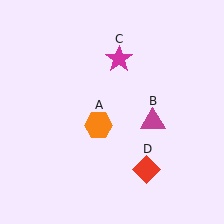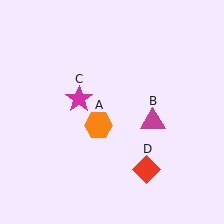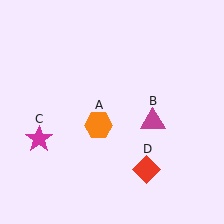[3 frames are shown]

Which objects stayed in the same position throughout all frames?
Orange hexagon (object A) and magenta triangle (object B) and red diamond (object D) remained stationary.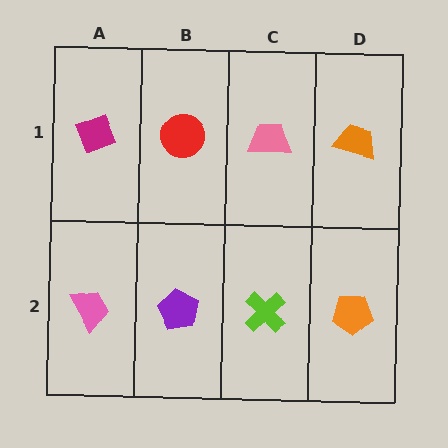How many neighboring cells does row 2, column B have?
3.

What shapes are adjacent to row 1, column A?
A pink trapezoid (row 2, column A), a red circle (row 1, column B).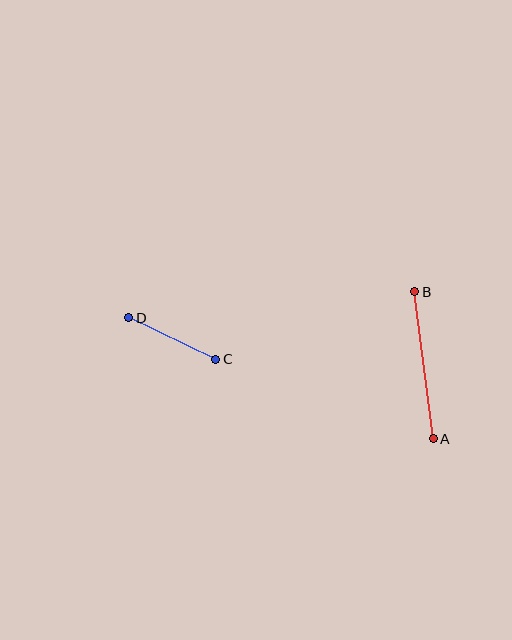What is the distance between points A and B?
The distance is approximately 148 pixels.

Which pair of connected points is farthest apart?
Points A and B are farthest apart.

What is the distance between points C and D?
The distance is approximately 96 pixels.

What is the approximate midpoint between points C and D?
The midpoint is at approximately (172, 338) pixels.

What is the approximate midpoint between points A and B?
The midpoint is at approximately (424, 365) pixels.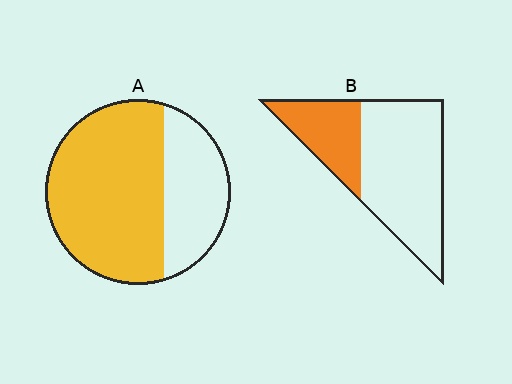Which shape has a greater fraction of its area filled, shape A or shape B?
Shape A.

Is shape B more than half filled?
No.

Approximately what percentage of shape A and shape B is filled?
A is approximately 70% and B is approximately 30%.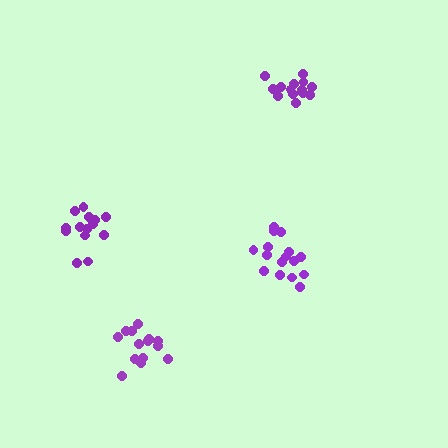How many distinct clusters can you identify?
There are 4 distinct clusters.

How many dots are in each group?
Group 1: 16 dots, Group 2: 14 dots, Group 3: 14 dots, Group 4: 14 dots (58 total).